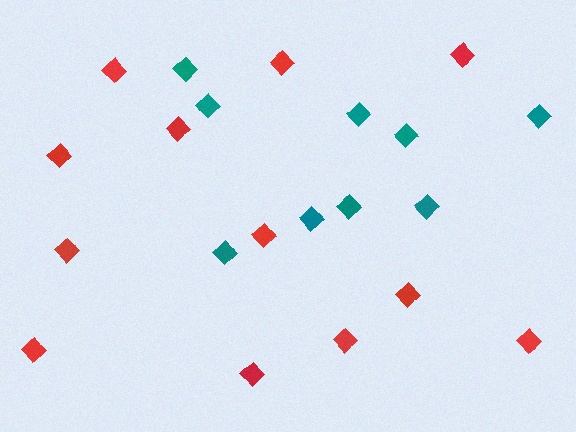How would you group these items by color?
There are 2 groups: one group of teal diamonds (9) and one group of red diamonds (12).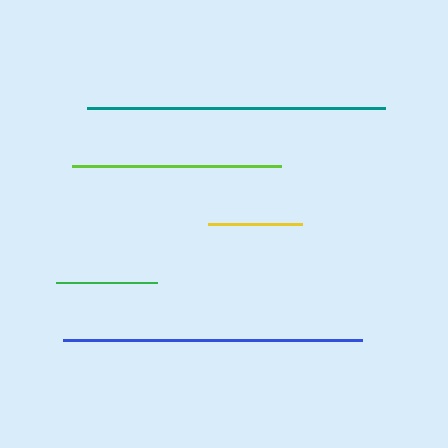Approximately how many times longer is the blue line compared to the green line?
The blue line is approximately 2.9 times the length of the green line.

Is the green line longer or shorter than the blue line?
The blue line is longer than the green line.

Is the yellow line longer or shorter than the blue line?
The blue line is longer than the yellow line.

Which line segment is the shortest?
The yellow line is the shortest at approximately 94 pixels.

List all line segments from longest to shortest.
From longest to shortest: blue, teal, lime, green, yellow.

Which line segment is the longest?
The blue line is the longest at approximately 299 pixels.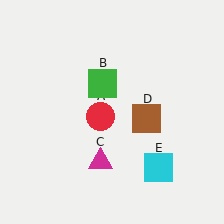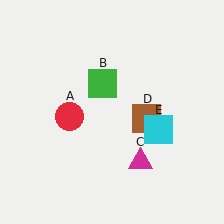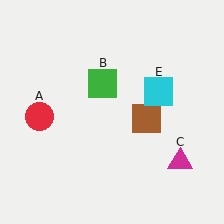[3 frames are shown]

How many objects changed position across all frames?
3 objects changed position: red circle (object A), magenta triangle (object C), cyan square (object E).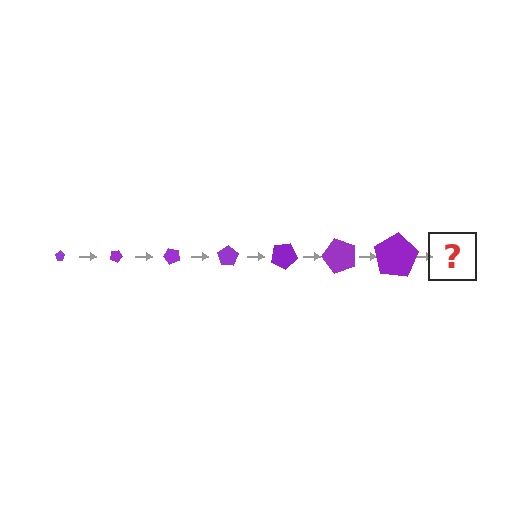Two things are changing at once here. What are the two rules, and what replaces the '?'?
The two rules are that the pentagon grows larger each step and it rotates 25 degrees each step. The '?' should be a pentagon, larger than the previous one and rotated 175 degrees from the start.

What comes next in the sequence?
The next element should be a pentagon, larger than the previous one and rotated 175 degrees from the start.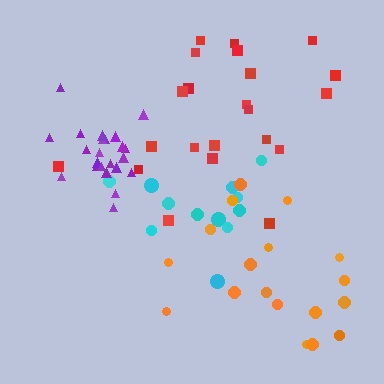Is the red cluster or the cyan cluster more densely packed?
Cyan.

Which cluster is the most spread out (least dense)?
Orange.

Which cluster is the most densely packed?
Purple.